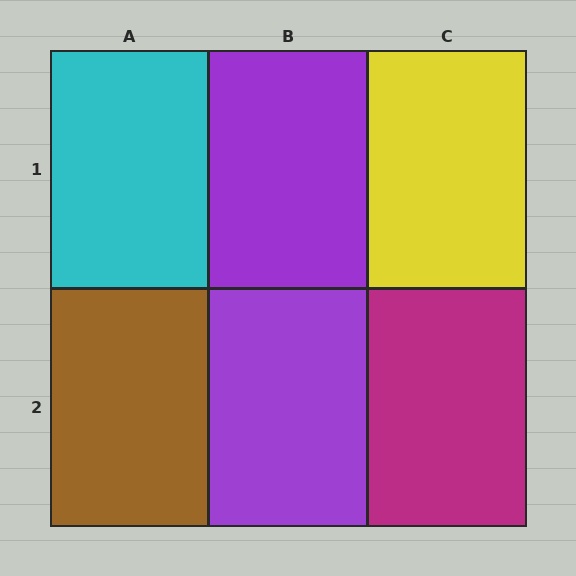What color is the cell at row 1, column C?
Yellow.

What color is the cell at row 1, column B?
Purple.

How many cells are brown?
1 cell is brown.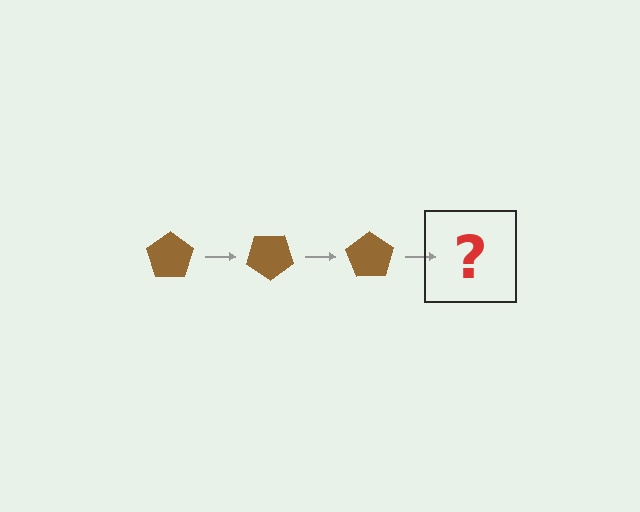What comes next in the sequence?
The next element should be a brown pentagon rotated 105 degrees.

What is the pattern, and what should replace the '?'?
The pattern is that the pentagon rotates 35 degrees each step. The '?' should be a brown pentagon rotated 105 degrees.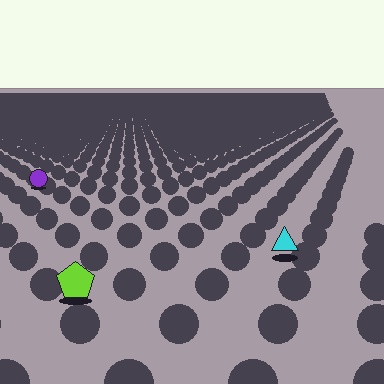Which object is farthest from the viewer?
The purple circle is farthest from the viewer. It appears smaller and the ground texture around it is denser.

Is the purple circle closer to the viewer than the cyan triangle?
No. The cyan triangle is closer — you can tell from the texture gradient: the ground texture is coarser near it.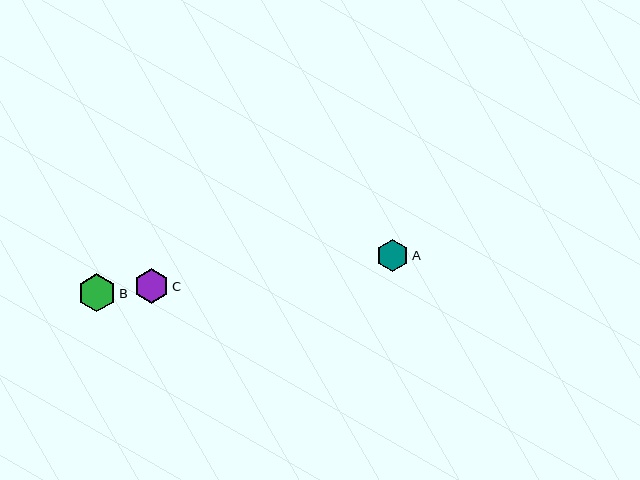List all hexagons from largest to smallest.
From largest to smallest: B, C, A.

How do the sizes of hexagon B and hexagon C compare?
Hexagon B and hexagon C are approximately the same size.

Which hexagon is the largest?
Hexagon B is the largest with a size of approximately 38 pixels.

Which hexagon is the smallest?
Hexagon A is the smallest with a size of approximately 32 pixels.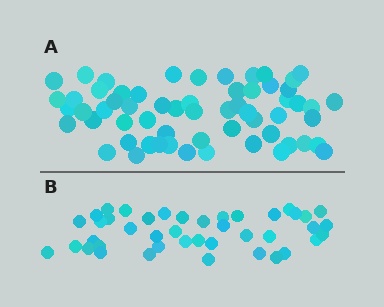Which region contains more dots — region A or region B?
Region A (the top region) has more dots.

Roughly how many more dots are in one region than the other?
Region A has approximately 20 more dots than region B.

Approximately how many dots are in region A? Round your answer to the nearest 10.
About 60 dots.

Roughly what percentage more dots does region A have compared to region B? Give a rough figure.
About 45% more.